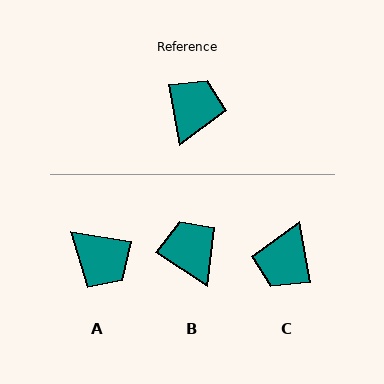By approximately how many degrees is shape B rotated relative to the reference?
Approximately 46 degrees counter-clockwise.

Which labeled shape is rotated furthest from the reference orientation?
C, about 180 degrees away.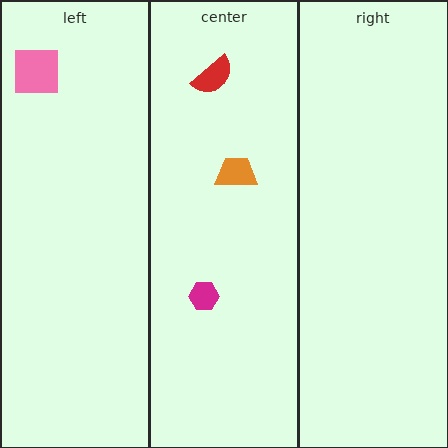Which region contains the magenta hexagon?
The center region.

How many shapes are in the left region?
1.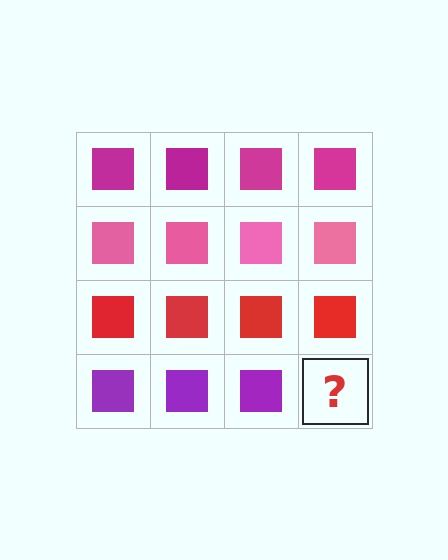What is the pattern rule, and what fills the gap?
The rule is that each row has a consistent color. The gap should be filled with a purple square.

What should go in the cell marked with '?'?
The missing cell should contain a purple square.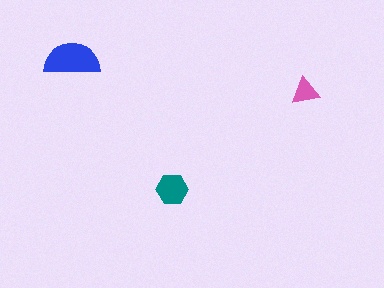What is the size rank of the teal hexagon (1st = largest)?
2nd.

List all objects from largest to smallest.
The blue semicircle, the teal hexagon, the pink triangle.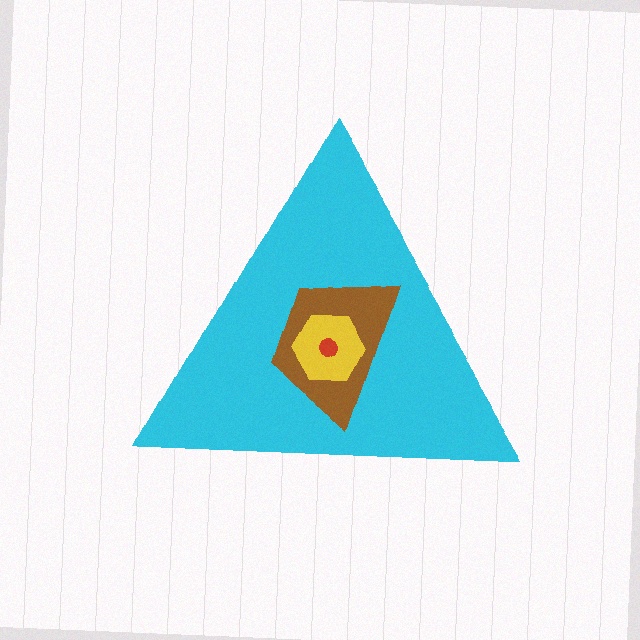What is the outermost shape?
The cyan triangle.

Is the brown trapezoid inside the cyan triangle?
Yes.